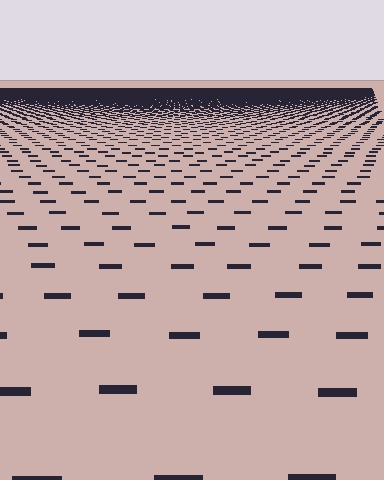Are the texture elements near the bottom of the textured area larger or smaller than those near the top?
Larger. Near the bottom, elements are closer to the viewer and appear at a bigger on-screen size.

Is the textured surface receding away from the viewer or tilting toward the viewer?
The surface is receding away from the viewer. Texture elements get smaller and denser toward the top.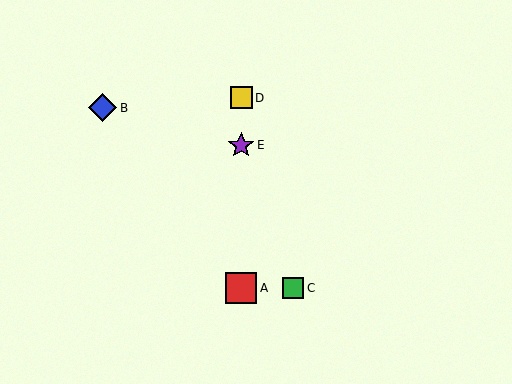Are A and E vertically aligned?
Yes, both are at x≈241.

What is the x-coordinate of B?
Object B is at x≈103.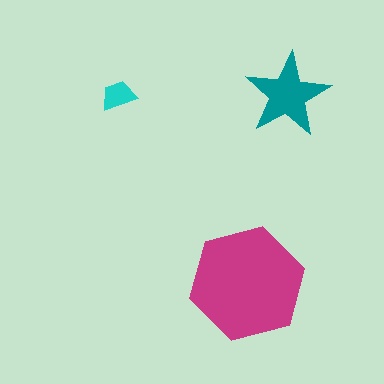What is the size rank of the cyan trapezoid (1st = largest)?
3rd.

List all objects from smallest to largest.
The cyan trapezoid, the teal star, the magenta hexagon.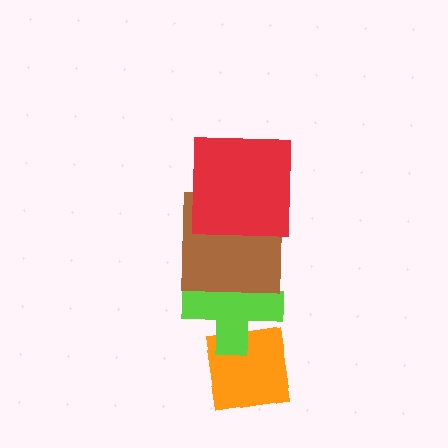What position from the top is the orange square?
The orange square is 4th from the top.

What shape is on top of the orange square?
The lime cross is on top of the orange square.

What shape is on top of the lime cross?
The brown square is on top of the lime cross.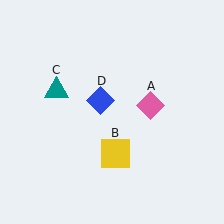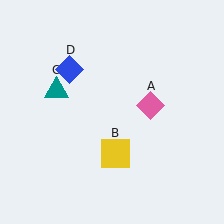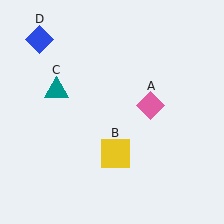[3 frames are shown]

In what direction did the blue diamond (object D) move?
The blue diamond (object D) moved up and to the left.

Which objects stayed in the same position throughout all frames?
Pink diamond (object A) and yellow square (object B) and teal triangle (object C) remained stationary.